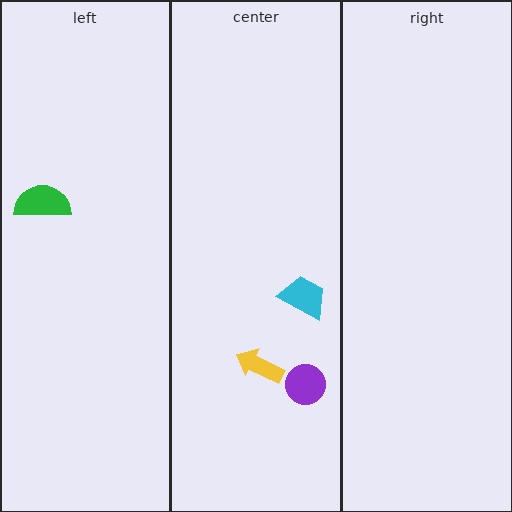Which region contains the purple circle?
The center region.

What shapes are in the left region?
The green semicircle.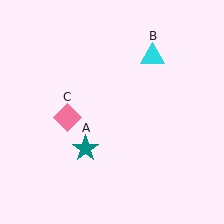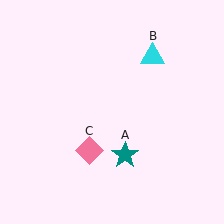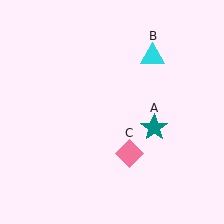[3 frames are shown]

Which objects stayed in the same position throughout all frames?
Cyan triangle (object B) remained stationary.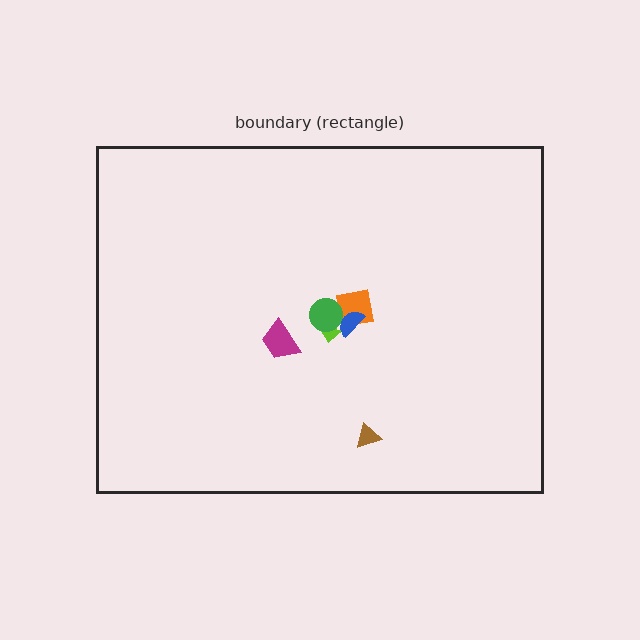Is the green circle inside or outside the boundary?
Inside.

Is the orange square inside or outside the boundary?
Inside.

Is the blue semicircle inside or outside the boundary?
Inside.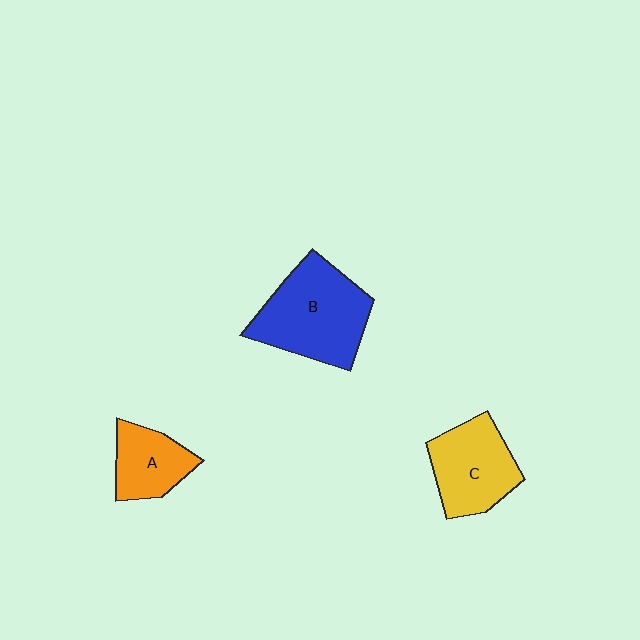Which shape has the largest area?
Shape B (blue).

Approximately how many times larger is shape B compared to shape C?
Approximately 1.4 times.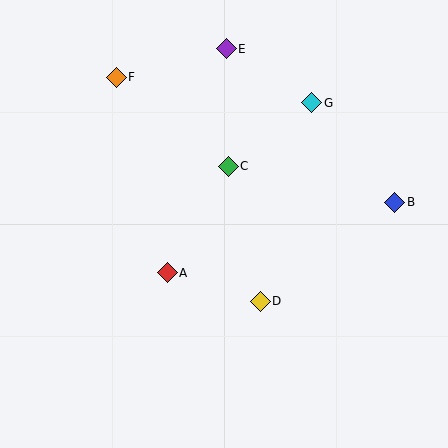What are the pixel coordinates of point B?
Point B is at (395, 202).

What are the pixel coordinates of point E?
Point E is at (226, 49).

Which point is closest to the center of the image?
Point C at (228, 166) is closest to the center.